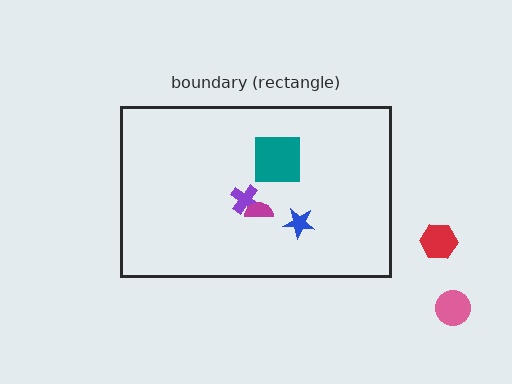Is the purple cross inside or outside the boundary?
Inside.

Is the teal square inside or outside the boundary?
Inside.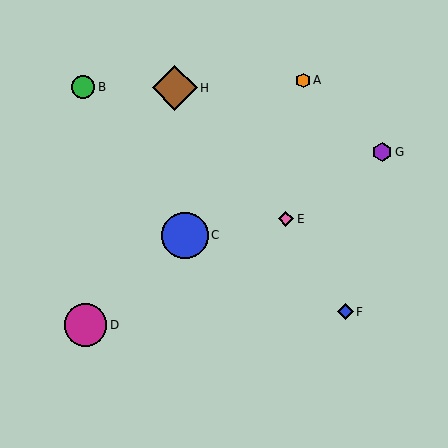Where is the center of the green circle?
The center of the green circle is at (83, 87).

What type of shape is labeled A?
Shape A is an orange hexagon.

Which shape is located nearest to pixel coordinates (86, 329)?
The magenta circle (labeled D) at (85, 325) is nearest to that location.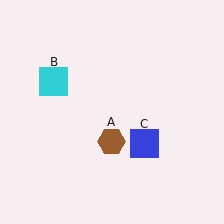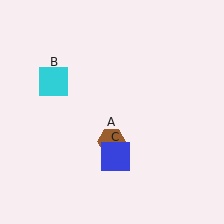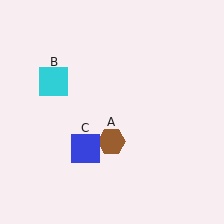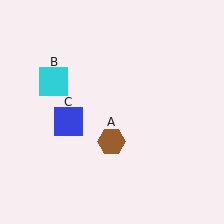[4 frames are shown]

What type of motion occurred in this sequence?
The blue square (object C) rotated clockwise around the center of the scene.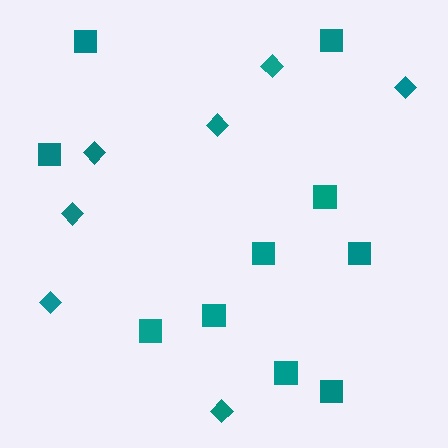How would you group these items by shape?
There are 2 groups: one group of diamonds (7) and one group of squares (10).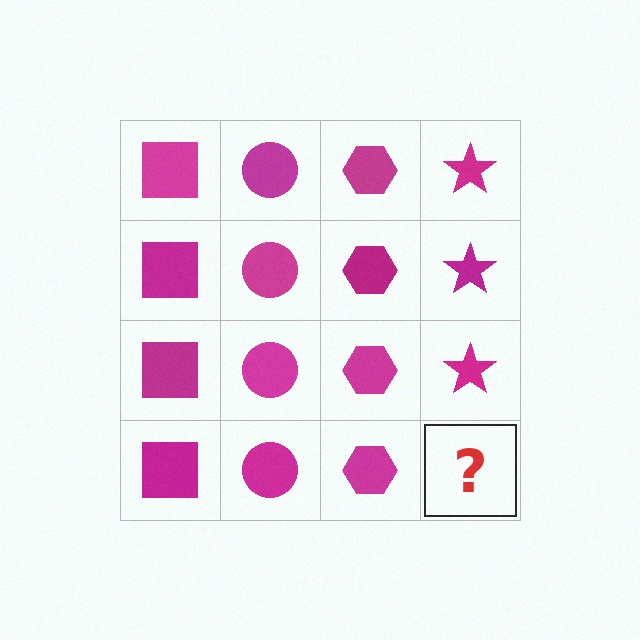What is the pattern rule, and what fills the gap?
The rule is that each column has a consistent shape. The gap should be filled with a magenta star.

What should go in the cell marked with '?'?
The missing cell should contain a magenta star.